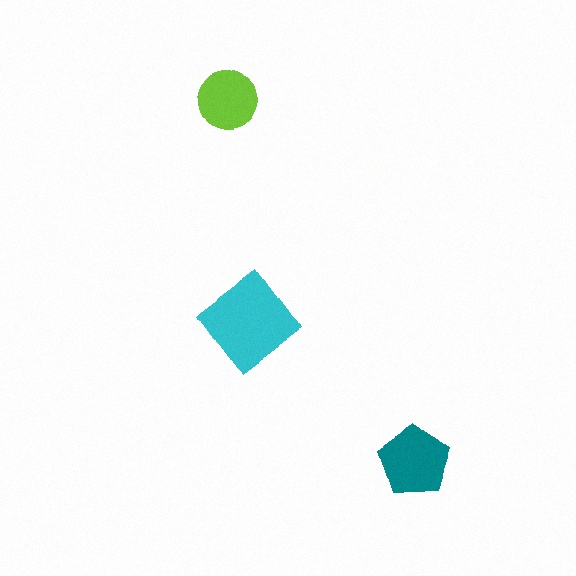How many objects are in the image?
There are 3 objects in the image.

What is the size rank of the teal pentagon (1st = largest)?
2nd.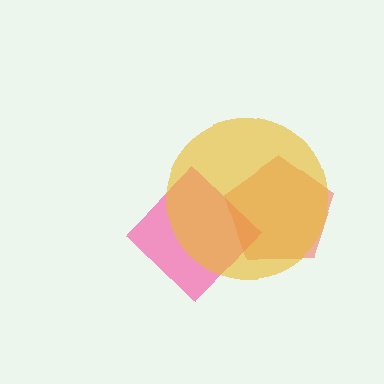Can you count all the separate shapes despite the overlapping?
Yes, there are 3 separate shapes.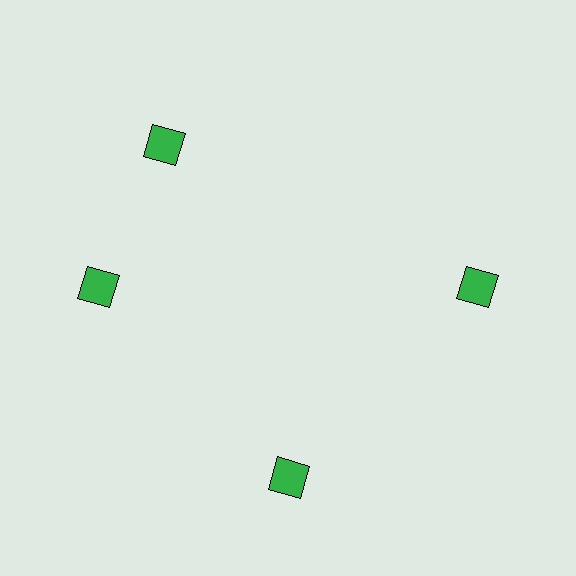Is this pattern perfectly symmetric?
No. The 4 green diamonds are arranged in a ring, but one element near the 12 o'clock position is rotated out of alignment along the ring, breaking the 4-fold rotational symmetry.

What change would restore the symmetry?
The symmetry would be restored by rotating it back into even spacing with its neighbors so that all 4 diamonds sit at equal angles and equal distance from the center.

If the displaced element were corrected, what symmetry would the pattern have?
It would have 4-fold rotational symmetry — the pattern would map onto itself every 90 degrees.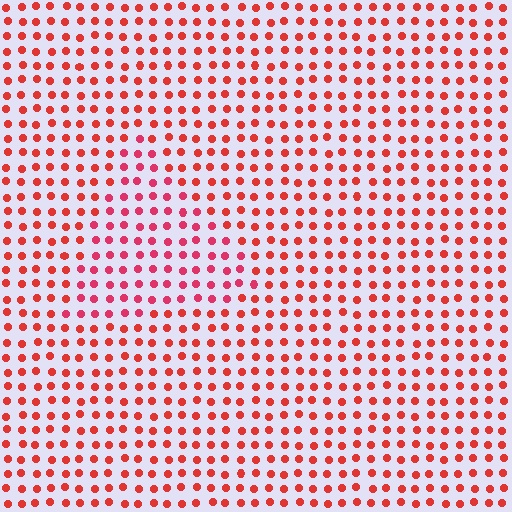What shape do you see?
I see a triangle.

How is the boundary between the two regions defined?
The boundary is defined purely by a slight shift in hue (about 20 degrees). Spacing, size, and orientation are identical on both sides.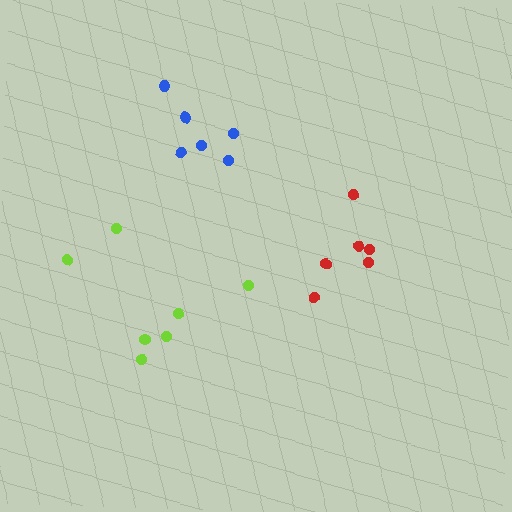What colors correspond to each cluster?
The clusters are colored: blue, red, lime.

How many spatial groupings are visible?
There are 3 spatial groupings.